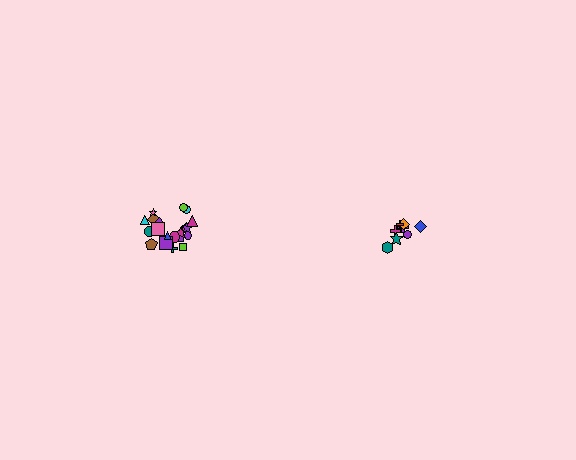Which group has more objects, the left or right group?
The left group.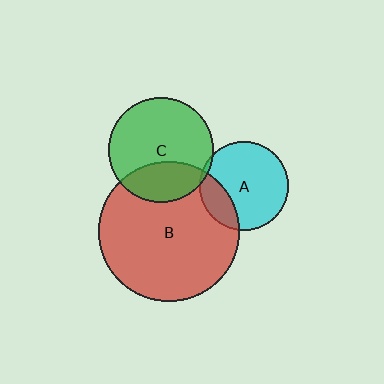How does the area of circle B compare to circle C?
Approximately 1.8 times.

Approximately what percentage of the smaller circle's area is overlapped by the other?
Approximately 5%.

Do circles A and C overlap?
Yes.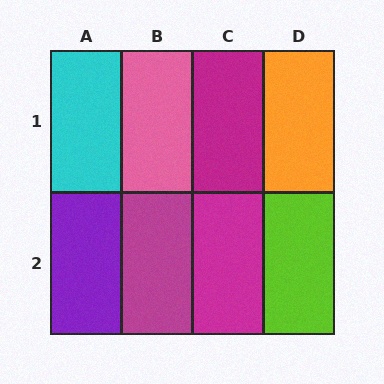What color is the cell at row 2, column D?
Lime.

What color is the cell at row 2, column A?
Purple.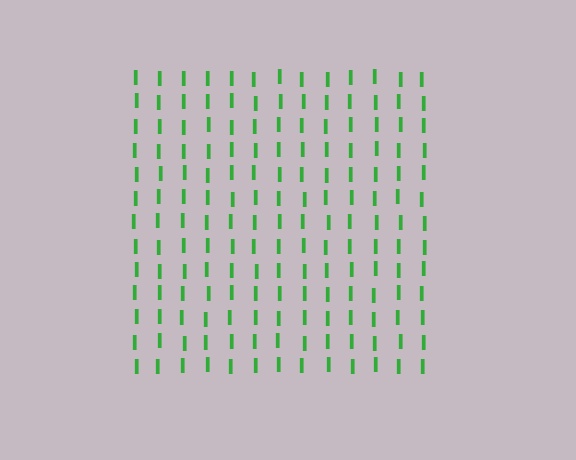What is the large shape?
The large shape is a square.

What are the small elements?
The small elements are letter I's.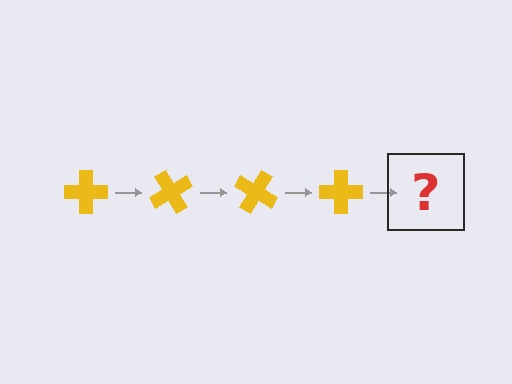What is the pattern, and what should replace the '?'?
The pattern is that the cross rotates 60 degrees each step. The '?' should be a yellow cross rotated 240 degrees.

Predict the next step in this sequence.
The next step is a yellow cross rotated 240 degrees.